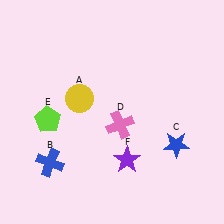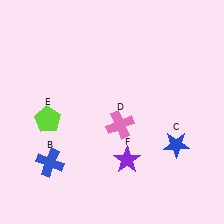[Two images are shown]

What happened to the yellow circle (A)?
The yellow circle (A) was removed in Image 2. It was in the top-left area of Image 1.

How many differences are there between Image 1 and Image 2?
There is 1 difference between the two images.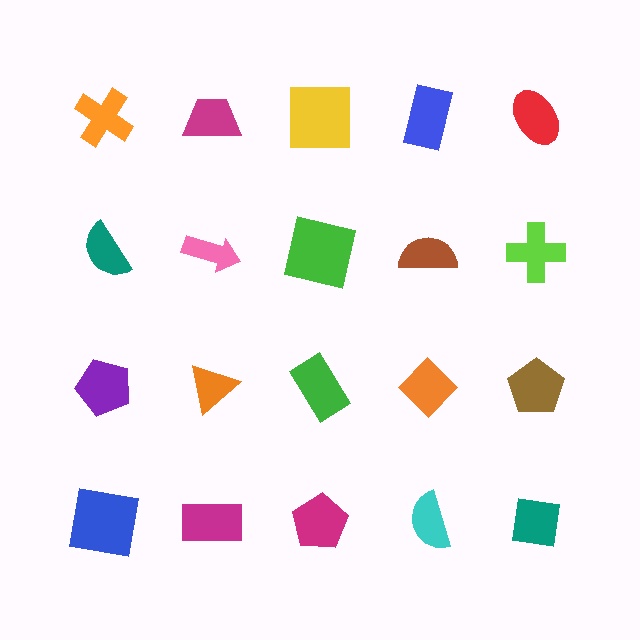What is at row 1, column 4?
A blue rectangle.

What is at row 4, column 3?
A magenta pentagon.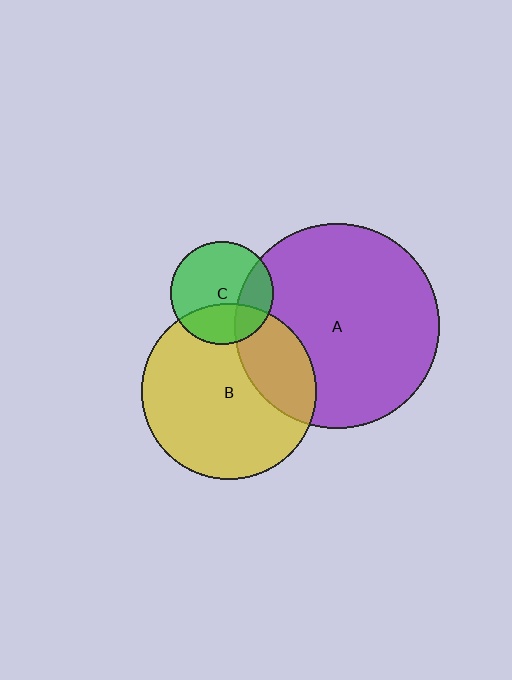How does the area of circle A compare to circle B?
Approximately 1.4 times.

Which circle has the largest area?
Circle A (purple).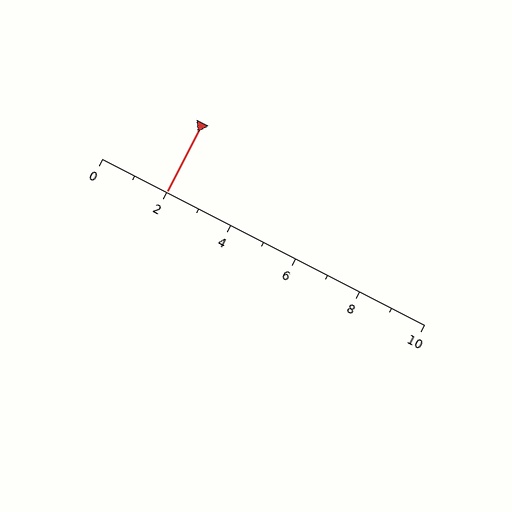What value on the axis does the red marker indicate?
The marker indicates approximately 2.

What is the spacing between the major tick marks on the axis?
The major ticks are spaced 2 apart.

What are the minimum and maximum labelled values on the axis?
The axis runs from 0 to 10.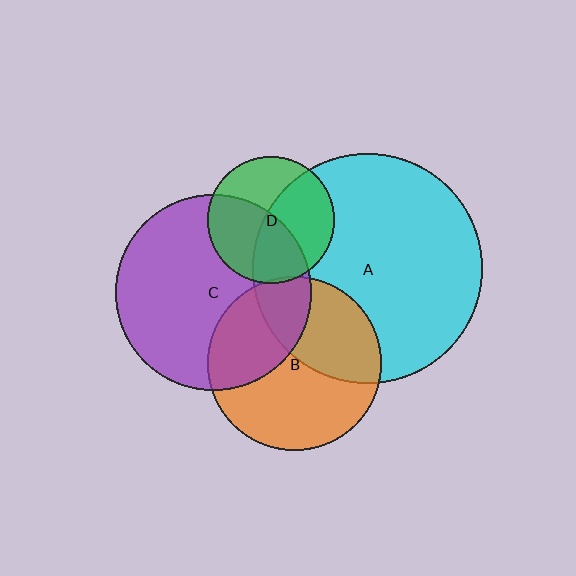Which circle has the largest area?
Circle A (cyan).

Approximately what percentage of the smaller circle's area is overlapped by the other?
Approximately 5%.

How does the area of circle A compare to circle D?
Approximately 3.3 times.